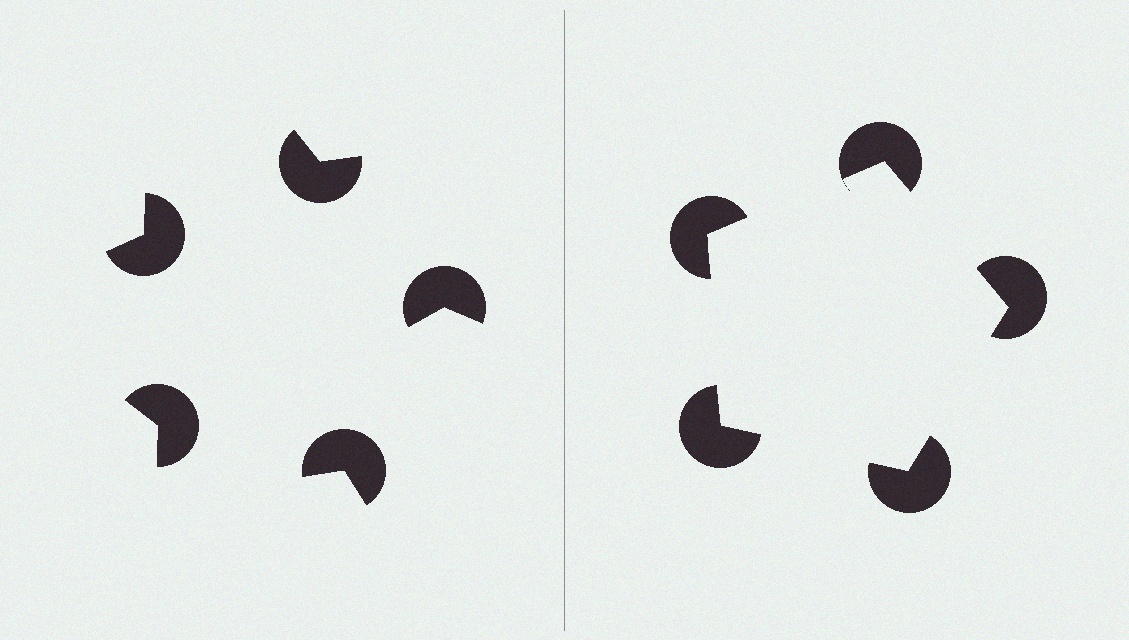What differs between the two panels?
The pac-man discs are positioned identically on both sides; only the wedge orientations differ. On the right they align to a pentagon; on the left they are misaligned.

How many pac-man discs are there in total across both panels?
10 — 5 on each side.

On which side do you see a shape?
An illusory pentagon appears on the right side. On the left side the wedge cuts are rotated, so no coherent shape forms.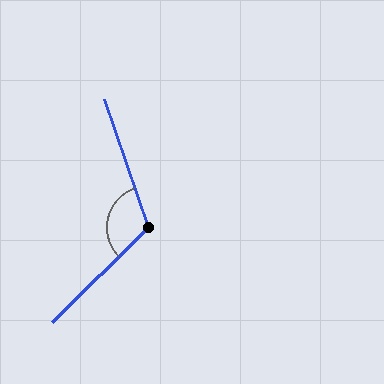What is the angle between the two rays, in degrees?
Approximately 116 degrees.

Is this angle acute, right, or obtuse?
It is obtuse.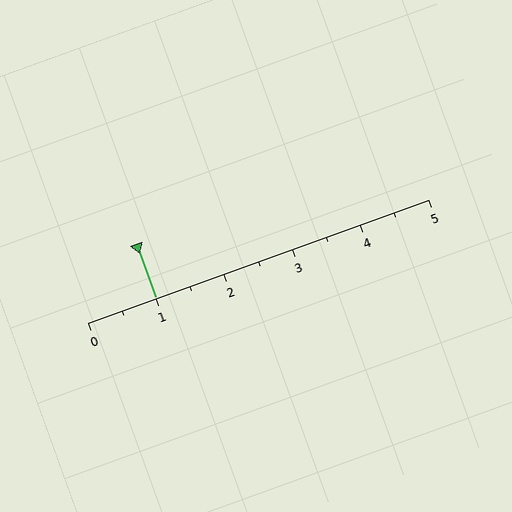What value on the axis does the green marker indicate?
The marker indicates approximately 1.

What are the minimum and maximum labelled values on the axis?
The axis runs from 0 to 5.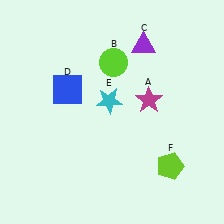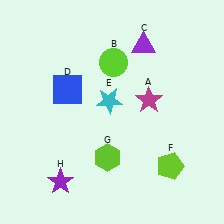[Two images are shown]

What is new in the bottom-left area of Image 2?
A purple star (H) was added in the bottom-left area of Image 2.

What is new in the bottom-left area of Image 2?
A lime hexagon (G) was added in the bottom-left area of Image 2.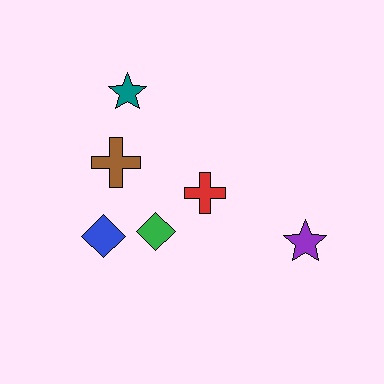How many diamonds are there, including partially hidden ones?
There are 2 diamonds.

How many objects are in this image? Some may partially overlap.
There are 6 objects.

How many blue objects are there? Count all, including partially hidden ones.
There is 1 blue object.